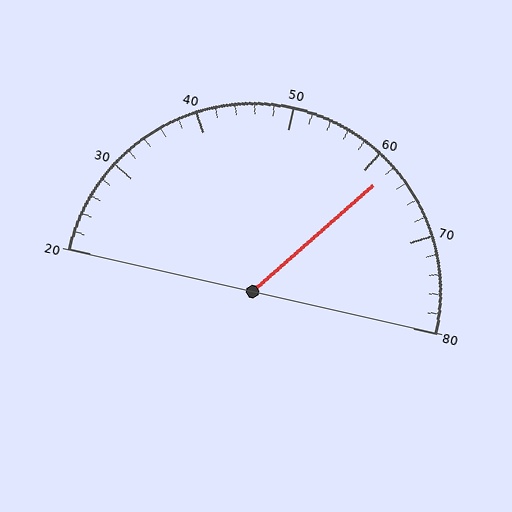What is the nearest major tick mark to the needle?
The nearest major tick mark is 60.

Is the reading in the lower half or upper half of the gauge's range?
The reading is in the upper half of the range (20 to 80).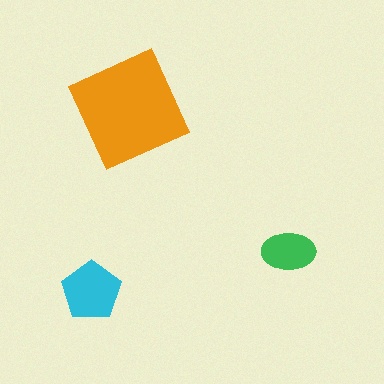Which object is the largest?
The orange square.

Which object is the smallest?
The green ellipse.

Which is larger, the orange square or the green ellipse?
The orange square.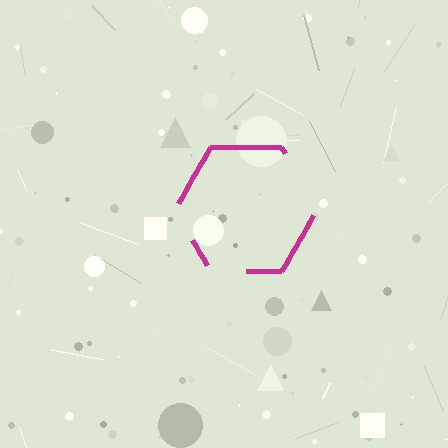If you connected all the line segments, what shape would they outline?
They would outline a hexagon.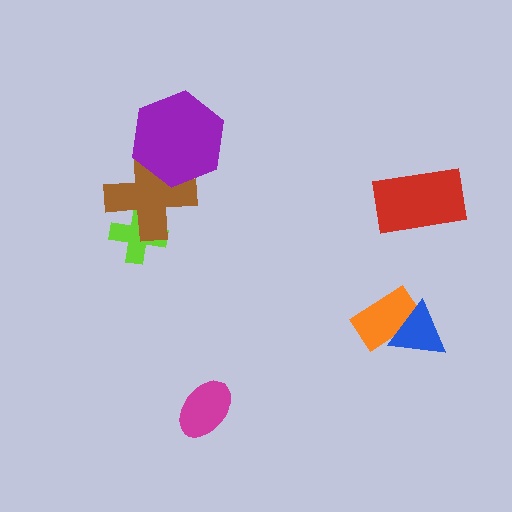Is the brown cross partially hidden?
Yes, it is partially covered by another shape.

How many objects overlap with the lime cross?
1 object overlaps with the lime cross.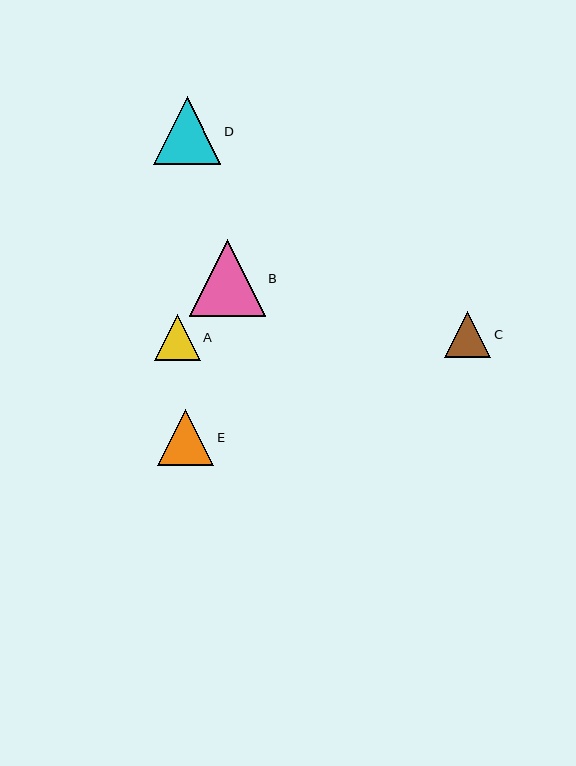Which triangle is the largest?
Triangle B is the largest with a size of approximately 76 pixels.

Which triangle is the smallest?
Triangle C is the smallest with a size of approximately 46 pixels.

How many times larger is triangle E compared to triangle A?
Triangle E is approximately 1.2 times the size of triangle A.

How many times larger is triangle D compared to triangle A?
Triangle D is approximately 1.5 times the size of triangle A.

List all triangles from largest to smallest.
From largest to smallest: B, D, E, A, C.